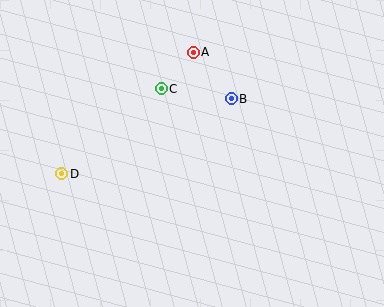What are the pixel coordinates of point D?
Point D is at (62, 174).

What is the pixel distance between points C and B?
The distance between C and B is 70 pixels.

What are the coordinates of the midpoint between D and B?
The midpoint between D and B is at (146, 136).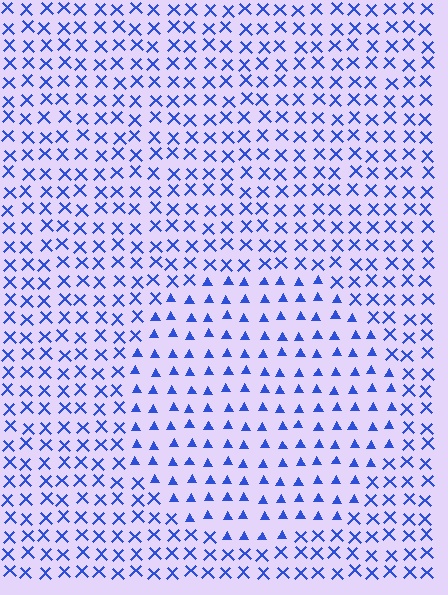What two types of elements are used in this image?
The image uses triangles inside the circle region and X marks outside it.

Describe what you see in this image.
The image is filled with small blue elements arranged in a uniform grid. A circle-shaped region contains triangles, while the surrounding area contains X marks. The boundary is defined purely by the change in element shape.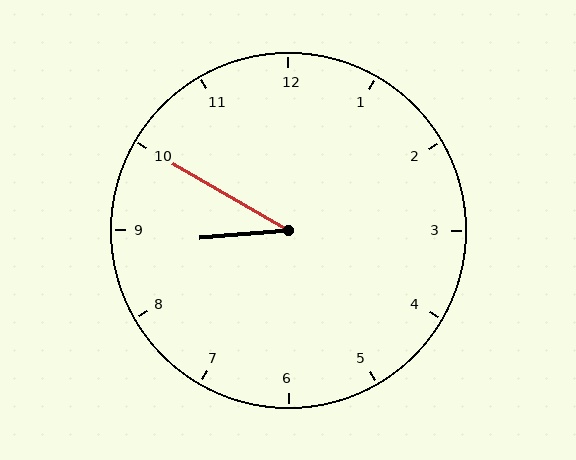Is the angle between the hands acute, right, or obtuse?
It is acute.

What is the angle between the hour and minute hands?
Approximately 35 degrees.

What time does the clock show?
8:50.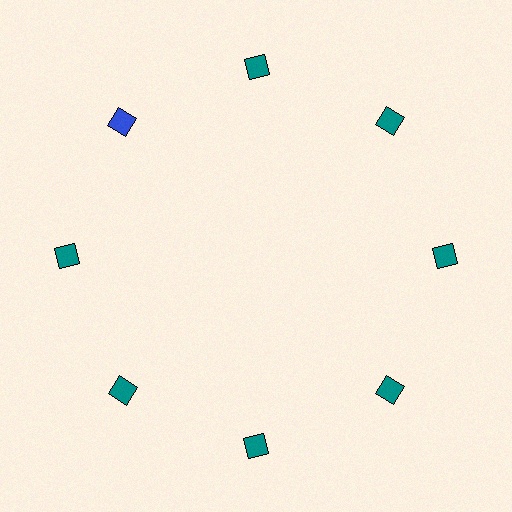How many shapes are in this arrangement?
There are 8 shapes arranged in a ring pattern.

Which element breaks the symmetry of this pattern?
The blue diamond at roughly the 10 o'clock position breaks the symmetry. All other shapes are teal diamonds.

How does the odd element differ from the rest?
It has a different color: blue instead of teal.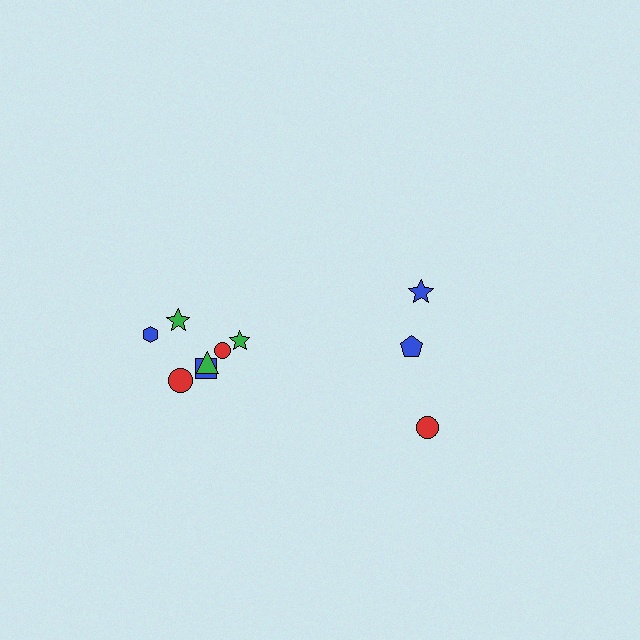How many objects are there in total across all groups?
There are 10 objects.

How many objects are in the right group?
There are 3 objects.